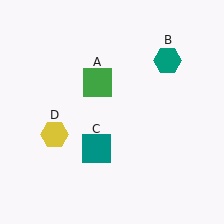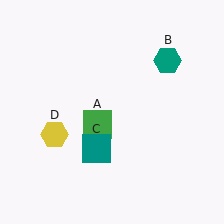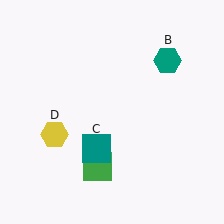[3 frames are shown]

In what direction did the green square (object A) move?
The green square (object A) moved down.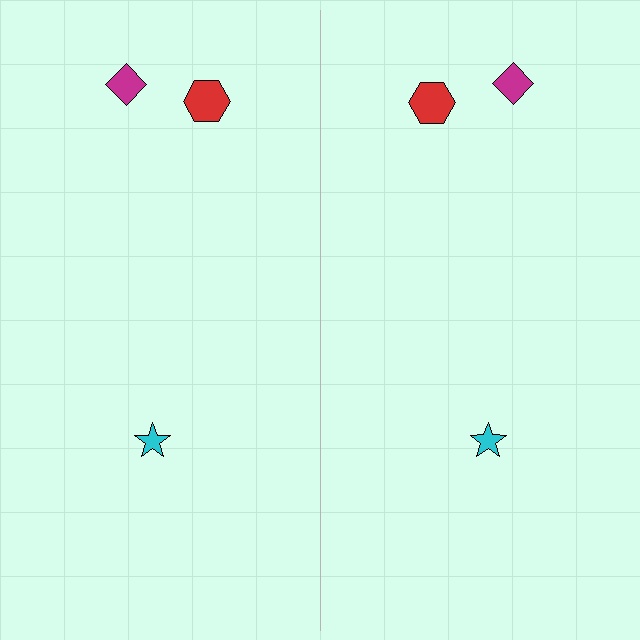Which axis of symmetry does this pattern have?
The pattern has a vertical axis of symmetry running through the center of the image.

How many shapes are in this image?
There are 6 shapes in this image.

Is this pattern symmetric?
Yes, this pattern has bilateral (reflection) symmetry.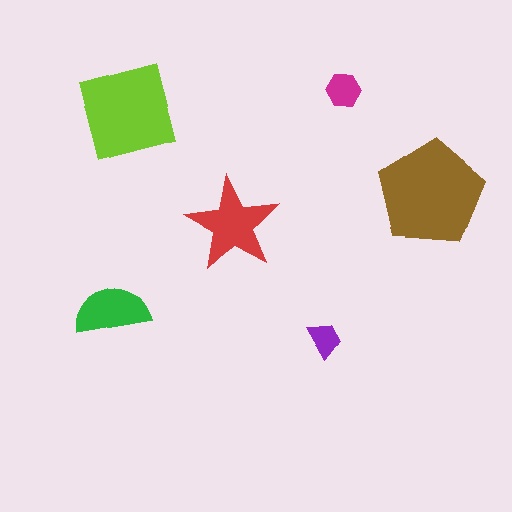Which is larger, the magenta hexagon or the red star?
The red star.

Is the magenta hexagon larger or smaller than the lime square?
Smaller.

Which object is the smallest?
The purple trapezoid.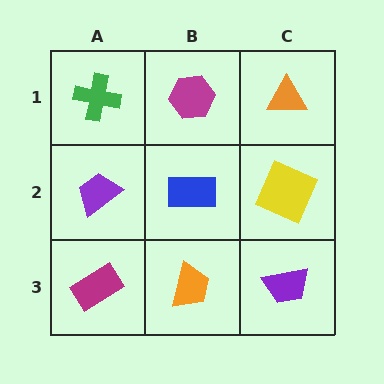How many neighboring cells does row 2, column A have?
3.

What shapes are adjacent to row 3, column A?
A purple trapezoid (row 2, column A), an orange trapezoid (row 3, column B).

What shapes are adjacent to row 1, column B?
A blue rectangle (row 2, column B), a green cross (row 1, column A), an orange triangle (row 1, column C).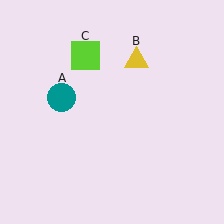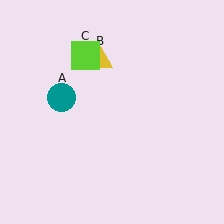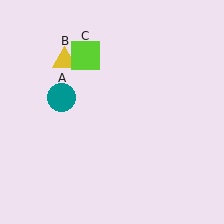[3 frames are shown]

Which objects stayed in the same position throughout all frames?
Teal circle (object A) and lime square (object C) remained stationary.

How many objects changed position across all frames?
1 object changed position: yellow triangle (object B).